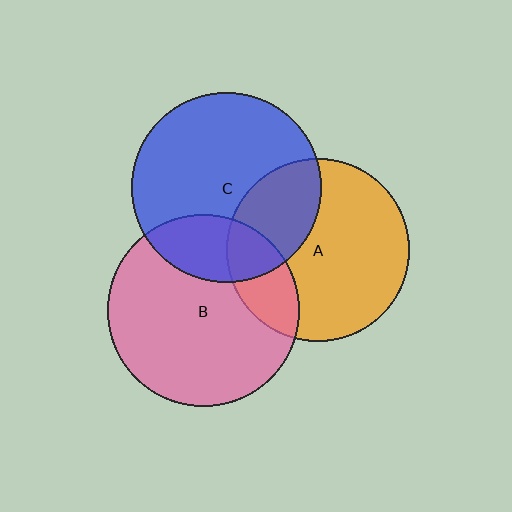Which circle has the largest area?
Circle B (pink).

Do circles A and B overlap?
Yes.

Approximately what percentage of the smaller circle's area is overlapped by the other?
Approximately 20%.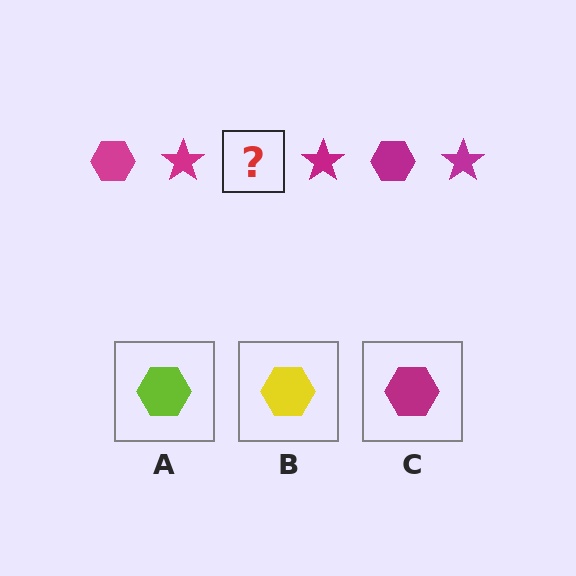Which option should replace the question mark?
Option C.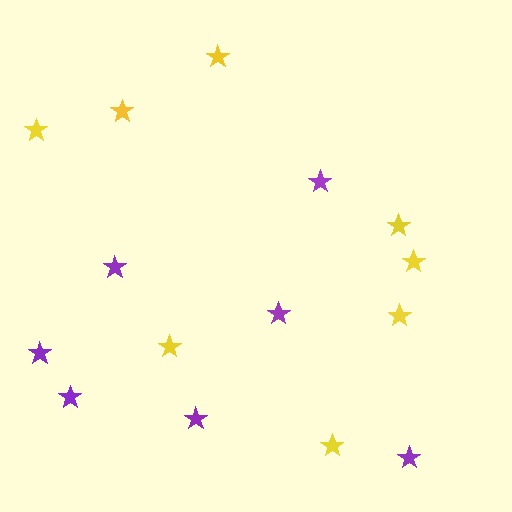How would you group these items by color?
There are 2 groups: one group of yellow stars (8) and one group of purple stars (7).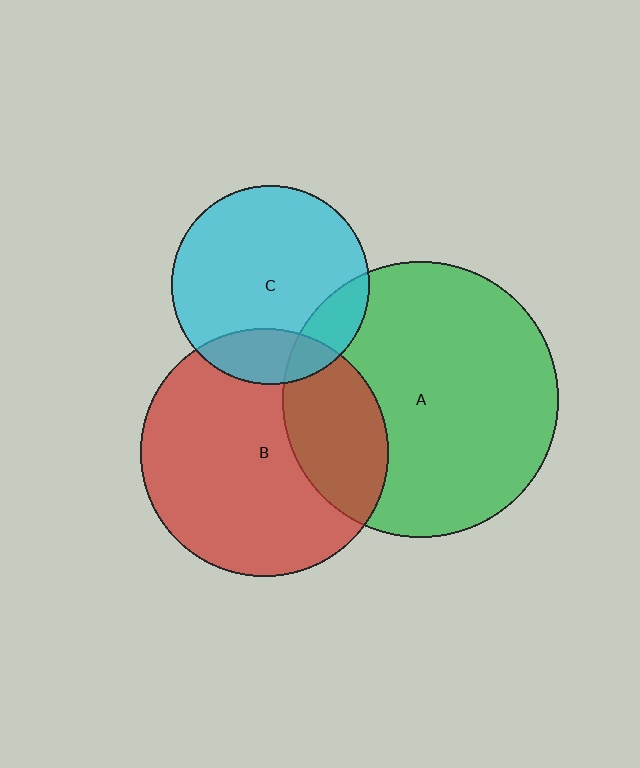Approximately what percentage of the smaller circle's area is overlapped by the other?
Approximately 15%.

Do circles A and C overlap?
Yes.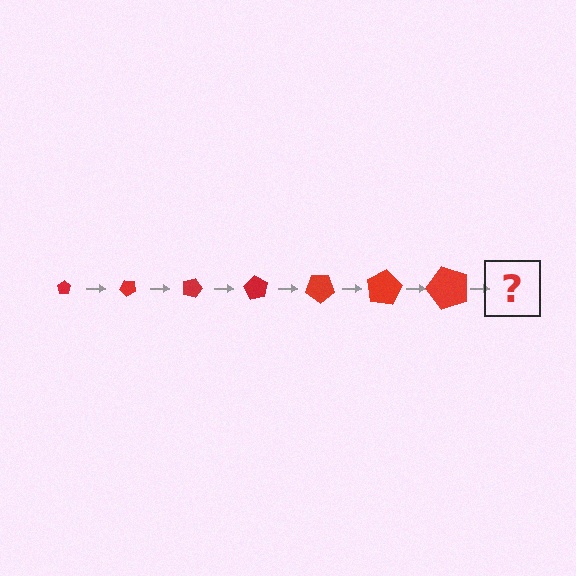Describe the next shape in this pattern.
It should be a pentagon, larger than the previous one and rotated 315 degrees from the start.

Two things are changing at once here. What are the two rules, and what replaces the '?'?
The two rules are that the pentagon grows larger each step and it rotates 45 degrees each step. The '?' should be a pentagon, larger than the previous one and rotated 315 degrees from the start.